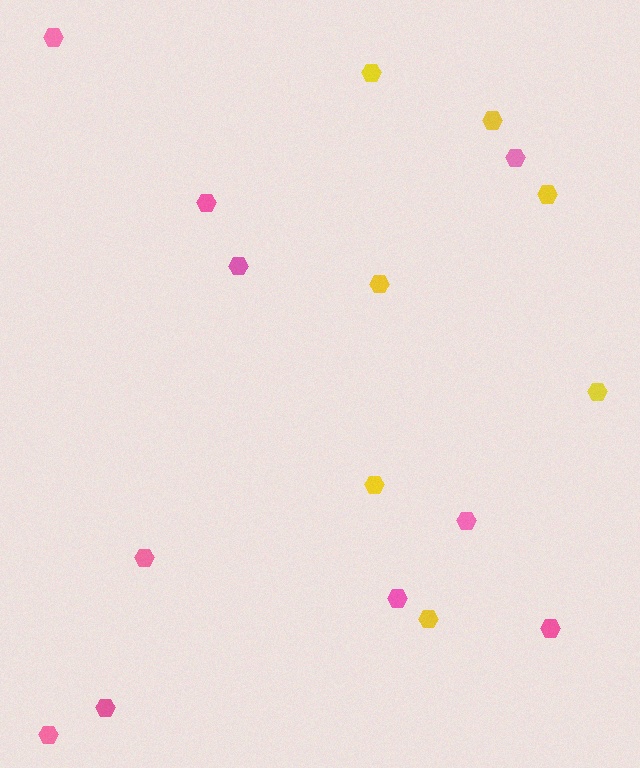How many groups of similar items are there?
There are 2 groups: one group of yellow hexagons (7) and one group of pink hexagons (10).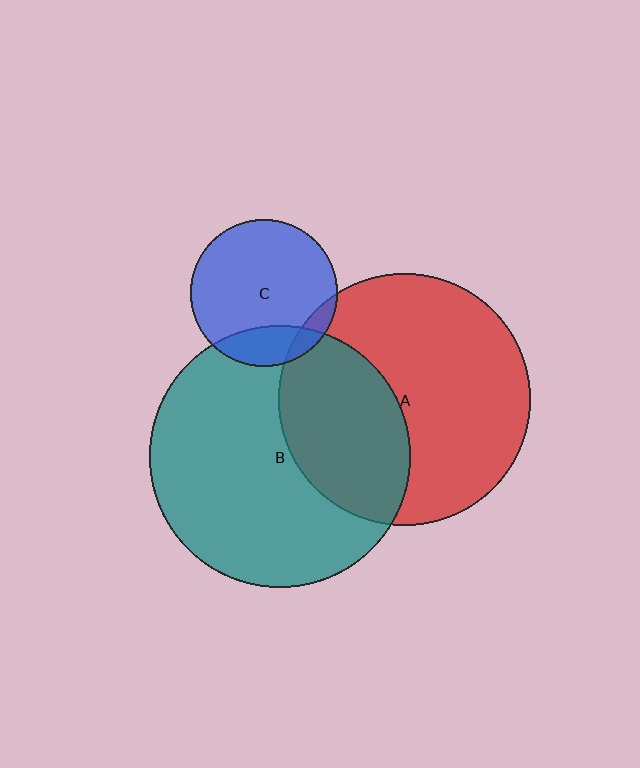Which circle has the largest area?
Circle B (teal).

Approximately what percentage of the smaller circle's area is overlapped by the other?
Approximately 10%.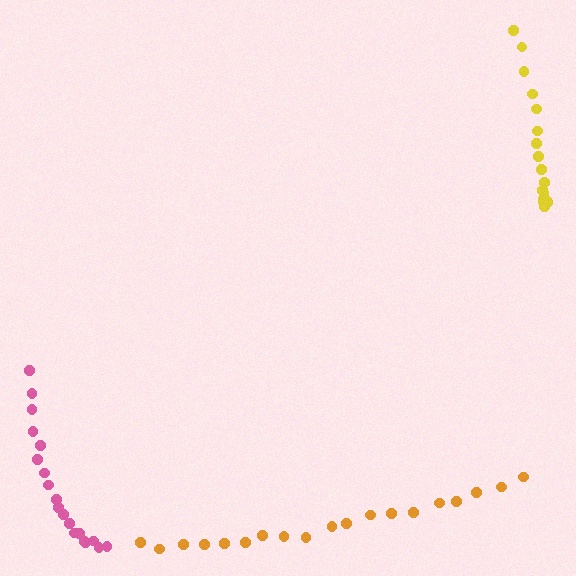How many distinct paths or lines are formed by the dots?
There are 3 distinct paths.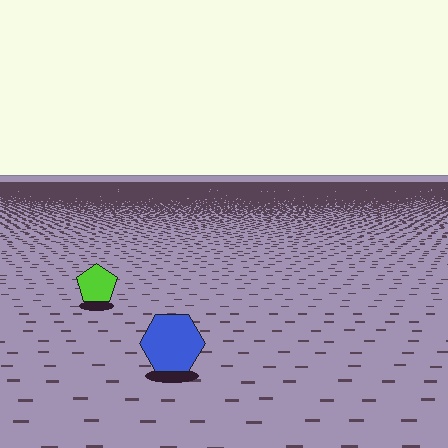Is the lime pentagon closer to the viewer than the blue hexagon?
No. The blue hexagon is closer — you can tell from the texture gradient: the ground texture is coarser near it.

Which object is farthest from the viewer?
The lime pentagon is farthest from the viewer. It appears smaller and the ground texture around it is denser.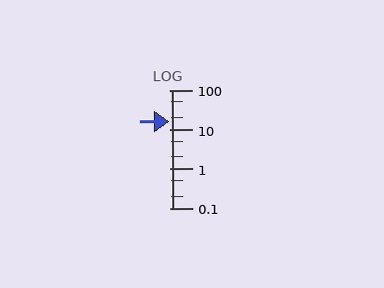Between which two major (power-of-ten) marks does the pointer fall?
The pointer is between 10 and 100.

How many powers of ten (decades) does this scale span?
The scale spans 3 decades, from 0.1 to 100.